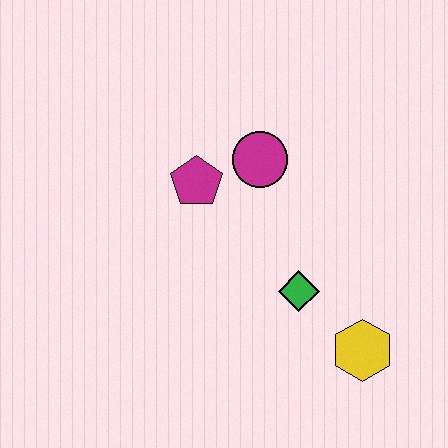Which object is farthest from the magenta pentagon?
The yellow hexagon is farthest from the magenta pentagon.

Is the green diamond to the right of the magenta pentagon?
Yes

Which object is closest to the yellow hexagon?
The green diamond is closest to the yellow hexagon.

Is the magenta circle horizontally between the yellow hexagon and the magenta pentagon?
Yes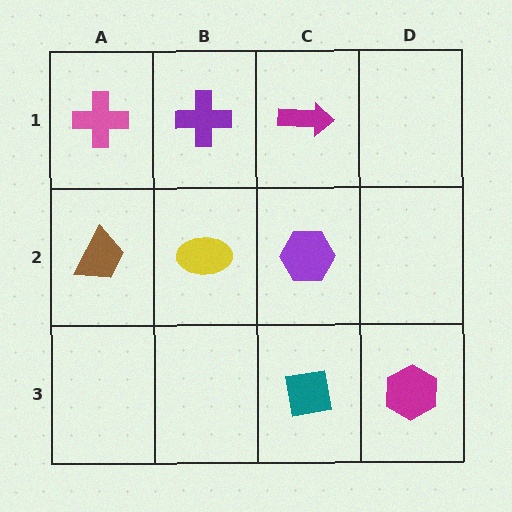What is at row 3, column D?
A magenta hexagon.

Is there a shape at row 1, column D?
No, that cell is empty.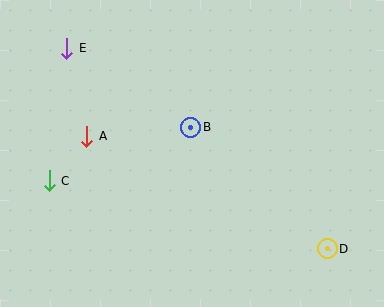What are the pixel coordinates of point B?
Point B is at (191, 127).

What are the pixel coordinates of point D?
Point D is at (327, 249).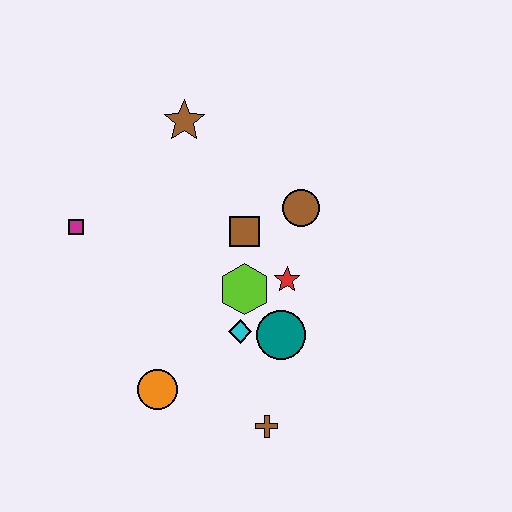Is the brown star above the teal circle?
Yes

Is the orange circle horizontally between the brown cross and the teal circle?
No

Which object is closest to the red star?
The lime hexagon is closest to the red star.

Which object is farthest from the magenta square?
The brown cross is farthest from the magenta square.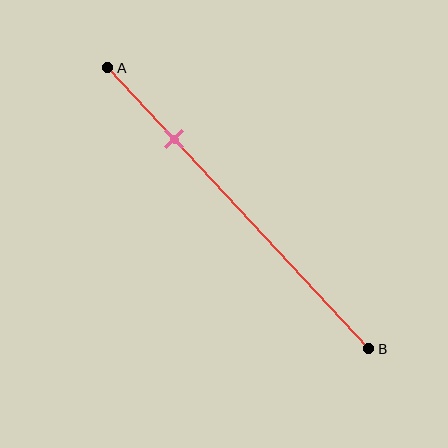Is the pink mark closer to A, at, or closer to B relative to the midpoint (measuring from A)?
The pink mark is closer to point A than the midpoint of segment AB.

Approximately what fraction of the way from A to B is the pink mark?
The pink mark is approximately 25% of the way from A to B.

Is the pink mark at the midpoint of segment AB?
No, the mark is at about 25% from A, not at the 50% midpoint.